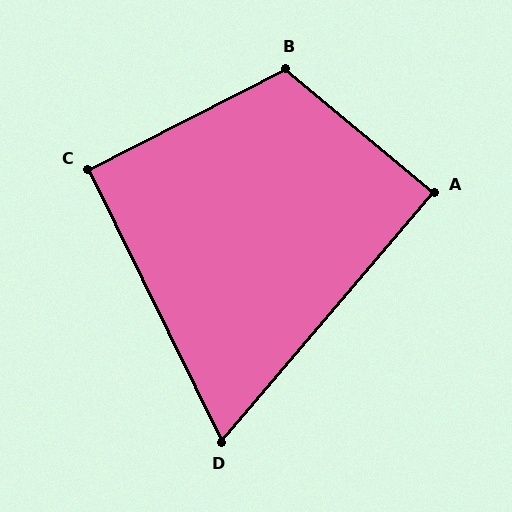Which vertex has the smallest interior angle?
D, at approximately 67 degrees.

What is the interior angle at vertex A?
Approximately 89 degrees (approximately right).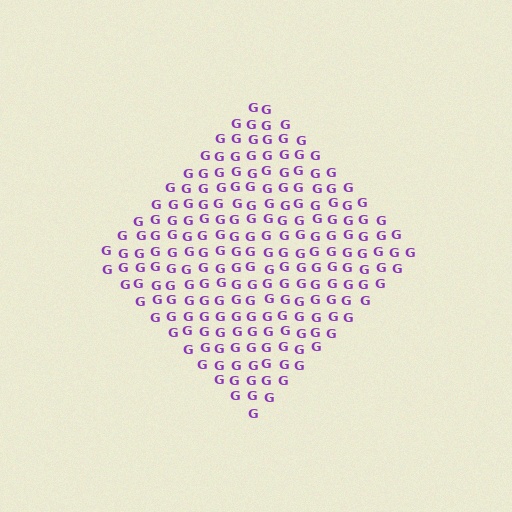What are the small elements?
The small elements are letter G's.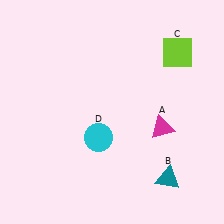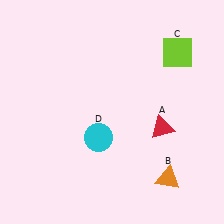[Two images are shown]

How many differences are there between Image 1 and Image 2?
There are 2 differences between the two images.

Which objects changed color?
A changed from magenta to red. B changed from teal to orange.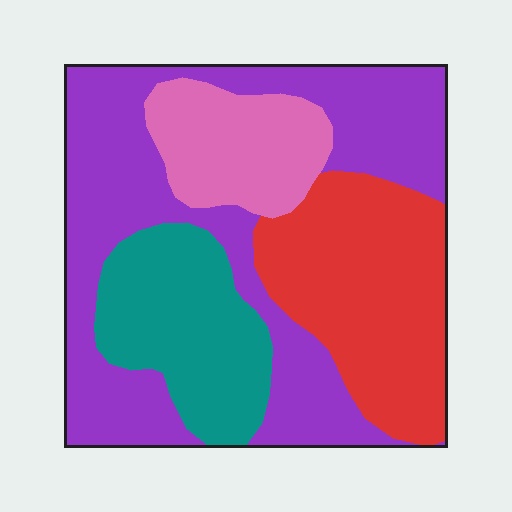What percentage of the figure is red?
Red takes up about one quarter (1/4) of the figure.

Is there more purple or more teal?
Purple.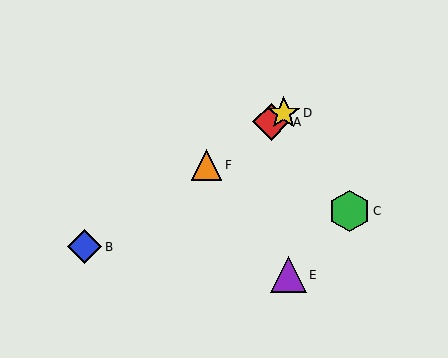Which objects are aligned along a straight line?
Objects A, B, D, F are aligned along a straight line.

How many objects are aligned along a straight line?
4 objects (A, B, D, F) are aligned along a straight line.